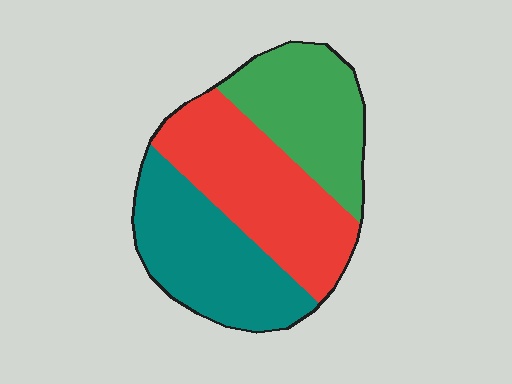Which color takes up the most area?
Red, at roughly 40%.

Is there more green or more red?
Red.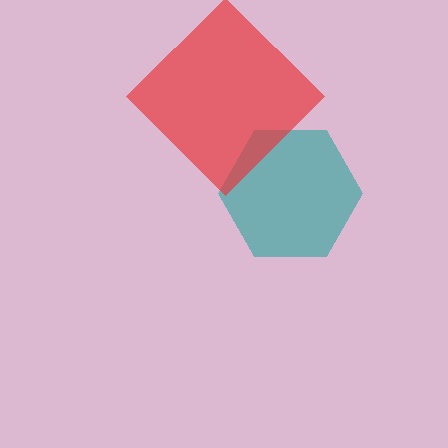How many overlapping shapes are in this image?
There are 2 overlapping shapes in the image.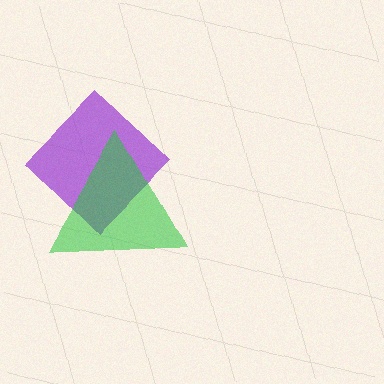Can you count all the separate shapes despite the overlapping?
Yes, there are 2 separate shapes.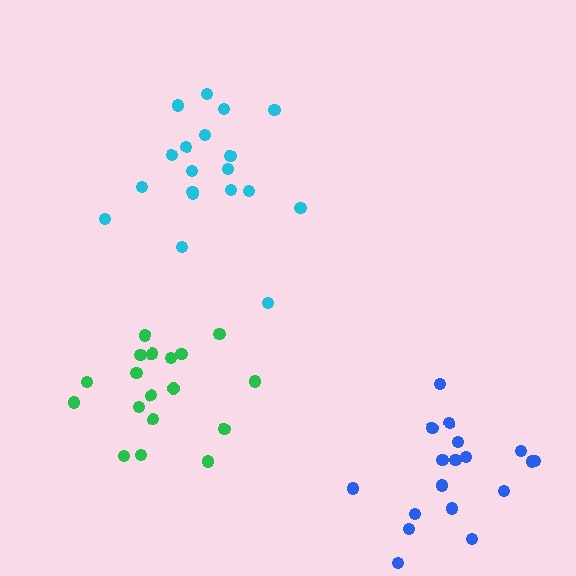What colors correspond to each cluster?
The clusters are colored: cyan, green, blue.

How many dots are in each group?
Group 1: 19 dots, Group 2: 18 dots, Group 3: 18 dots (55 total).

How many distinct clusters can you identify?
There are 3 distinct clusters.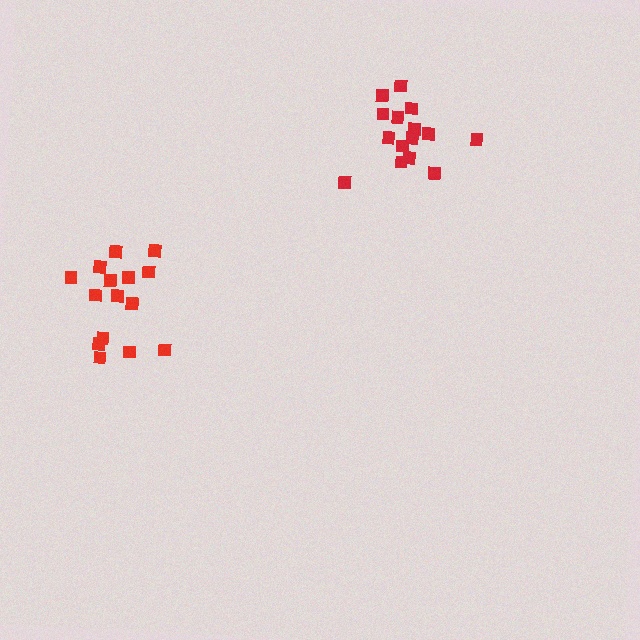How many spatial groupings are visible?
There are 2 spatial groupings.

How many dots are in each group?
Group 1: 15 dots, Group 2: 15 dots (30 total).